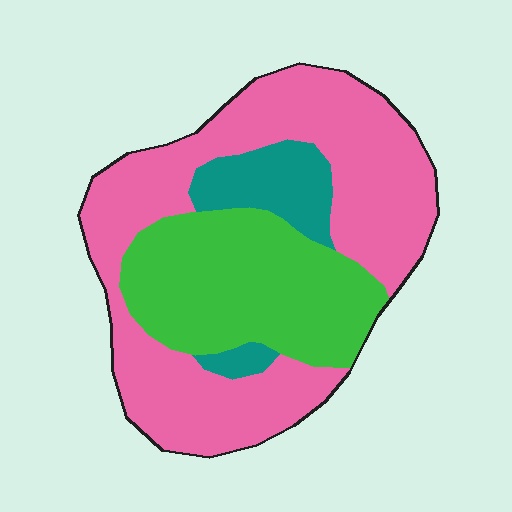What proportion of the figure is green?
Green takes up about one third (1/3) of the figure.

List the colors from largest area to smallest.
From largest to smallest: pink, green, teal.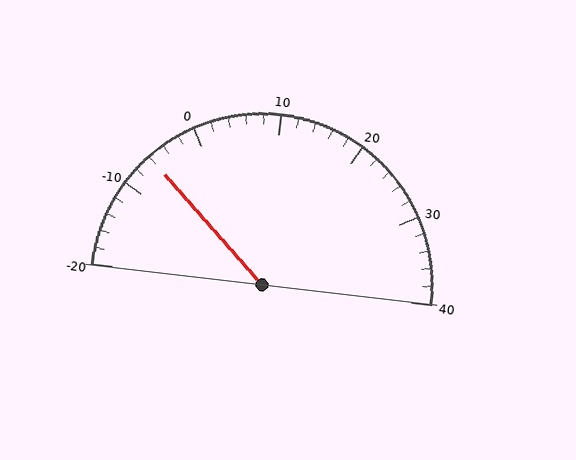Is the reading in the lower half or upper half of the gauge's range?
The reading is in the lower half of the range (-20 to 40).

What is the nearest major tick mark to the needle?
The nearest major tick mark is -10.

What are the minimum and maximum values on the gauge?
The gauge ranges from -20 to 40.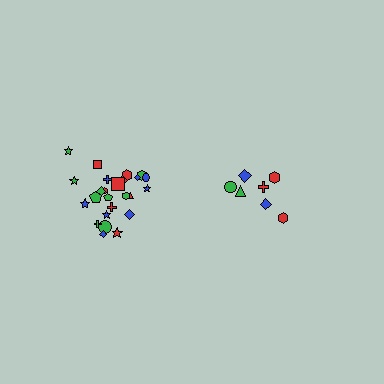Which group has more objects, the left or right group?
The left group.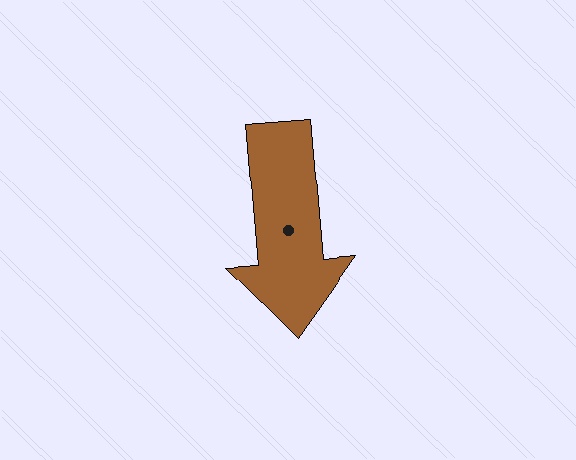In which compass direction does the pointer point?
South.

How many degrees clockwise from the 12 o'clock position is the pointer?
Approximately 175 degrees.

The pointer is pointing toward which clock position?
Roughly 6 o'clock.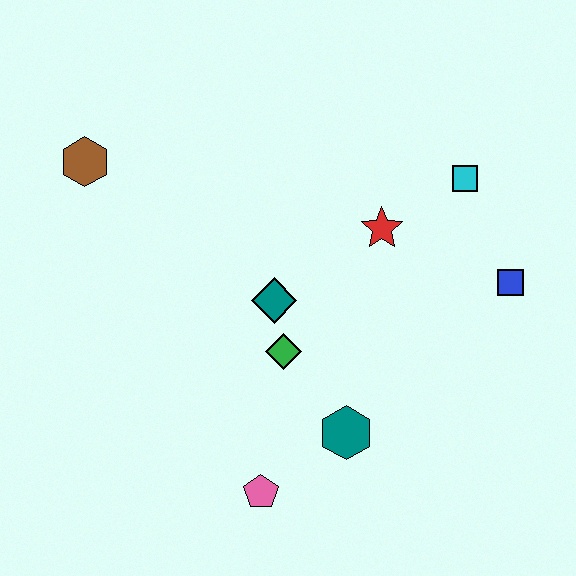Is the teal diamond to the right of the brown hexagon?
Yes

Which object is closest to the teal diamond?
The green diamond is closest to the teal diamond.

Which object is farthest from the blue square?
The brown hexagon is farthest from the blue square.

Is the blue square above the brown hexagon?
No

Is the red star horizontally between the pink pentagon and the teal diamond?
No